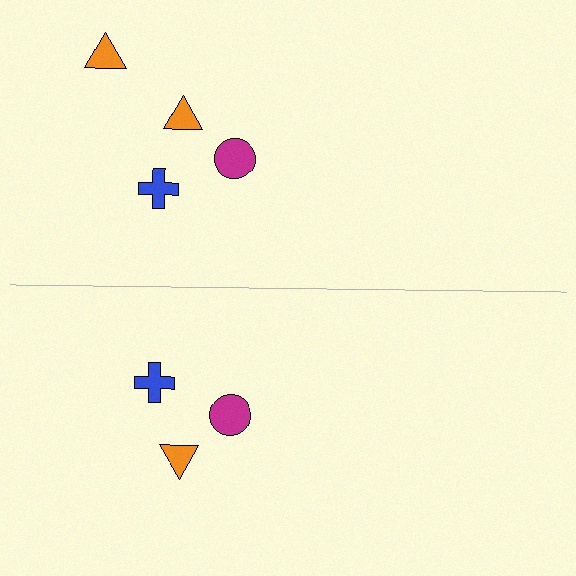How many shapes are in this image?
There are 7 shapes in this image.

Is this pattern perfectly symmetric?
No, the pattern is not perfectly symmetric. A orange triangle is missing from the bottom side.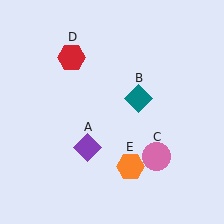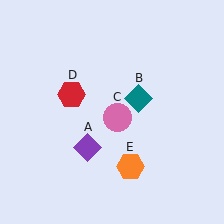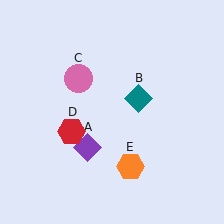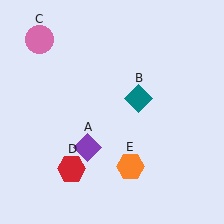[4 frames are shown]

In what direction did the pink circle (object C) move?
The pink circle (object C) moved up and to the left.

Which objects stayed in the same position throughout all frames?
Purple diamond (object A) and teal diamond (object B) and orange hexagon (object E) remained stationary.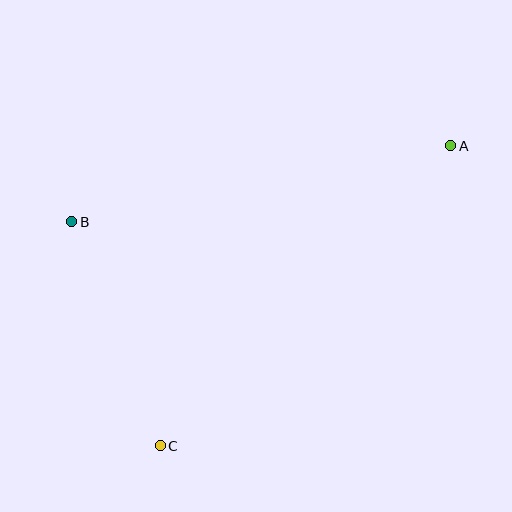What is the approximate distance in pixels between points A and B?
The distance between A and B is approximately 387 pixels.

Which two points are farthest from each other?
Points A and C are farthest from each other.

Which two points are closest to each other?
Points B and C are closest to each other.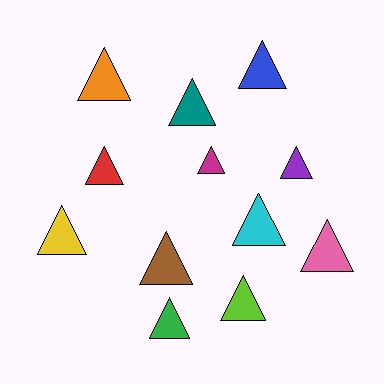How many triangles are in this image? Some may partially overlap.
There are 12 triangles.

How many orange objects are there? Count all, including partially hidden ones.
There is 1 orange object.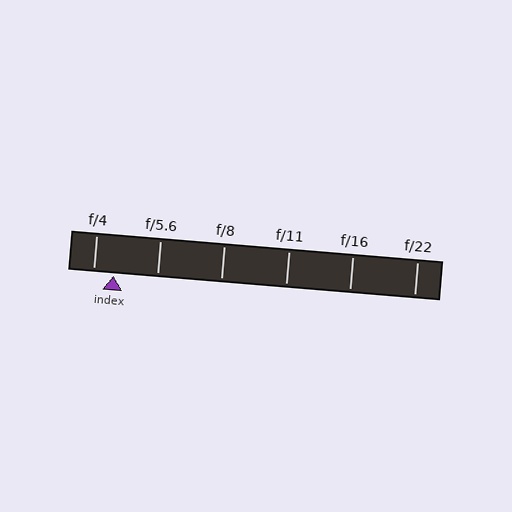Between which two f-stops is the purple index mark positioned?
The index mark is between f/4 and f/5.6.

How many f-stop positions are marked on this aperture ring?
There are 6 f-stop positions marked.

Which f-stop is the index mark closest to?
The index mark is closest to f/4.